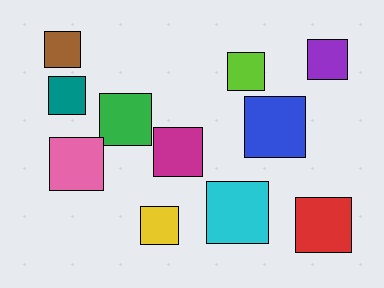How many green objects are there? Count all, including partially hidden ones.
There is 1 green object.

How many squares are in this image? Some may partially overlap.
There are 11 squares.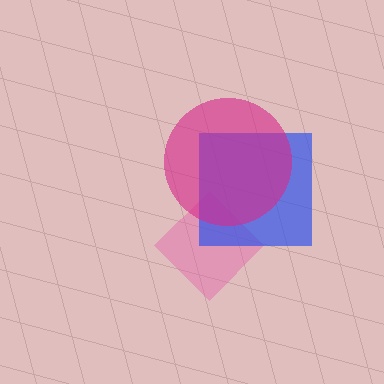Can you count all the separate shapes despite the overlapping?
Yes, there are 3 separate shapes.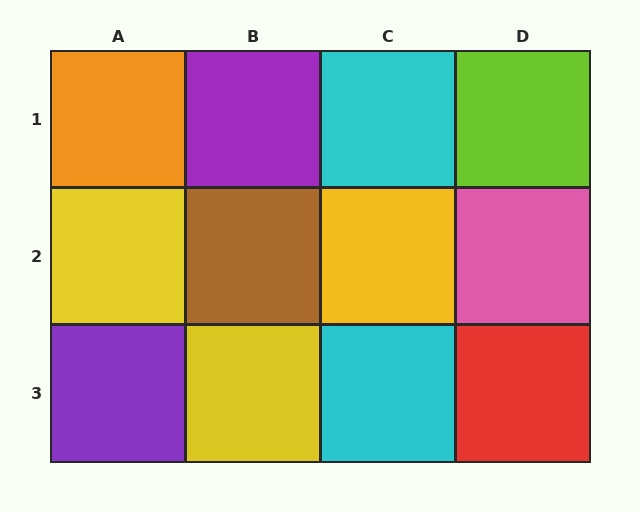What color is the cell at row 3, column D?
Red.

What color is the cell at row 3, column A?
Purple.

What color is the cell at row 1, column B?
Purple.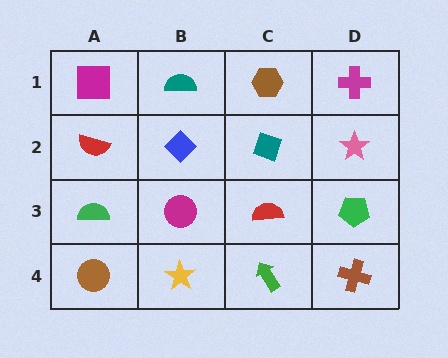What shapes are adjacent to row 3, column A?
A red semicircle (row 2, column A), a brown circle (row 4, column A), a magenta circle (row 3, column B).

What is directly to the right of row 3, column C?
A green pentagon.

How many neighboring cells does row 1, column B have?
3.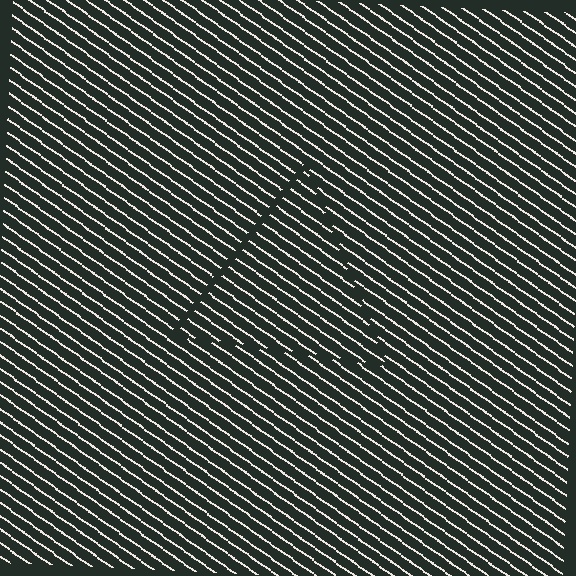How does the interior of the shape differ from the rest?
The interior of the shape contains the same grating, shifted by half a period — the contour is defined by the phase discontinuity where line-ends from the inner and outer gratings abut.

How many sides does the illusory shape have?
3 sides — the line-ends trace a triangle.